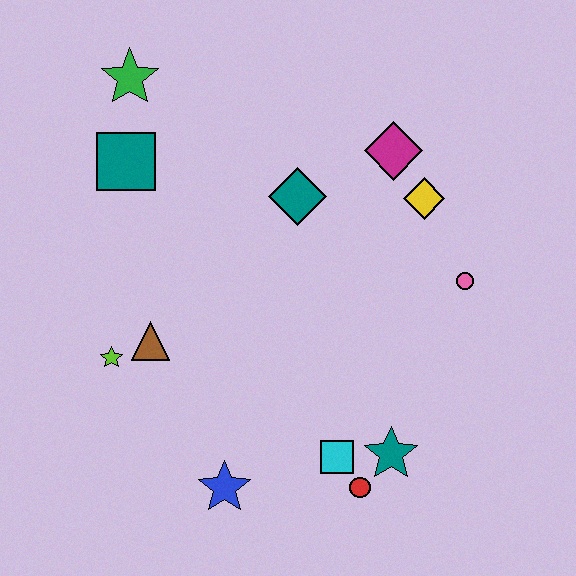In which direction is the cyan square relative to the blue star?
The cyan square is to the right of the blue star.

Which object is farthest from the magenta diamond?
The blue star is farthest from the magenta diamond.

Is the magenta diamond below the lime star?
No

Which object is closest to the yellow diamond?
The magenta diamond is closest to the yellow diamond.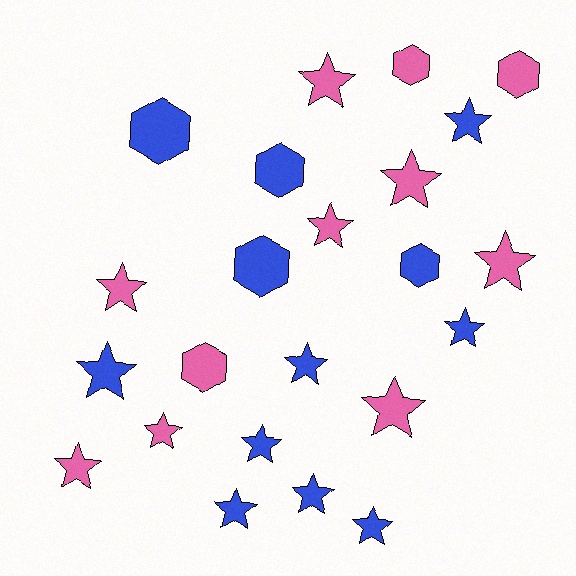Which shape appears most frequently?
Star, with 16 objects.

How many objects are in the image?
There are 23 objects.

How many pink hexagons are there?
There are 3 pink hexagons.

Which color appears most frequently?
Blue, with 12 objects.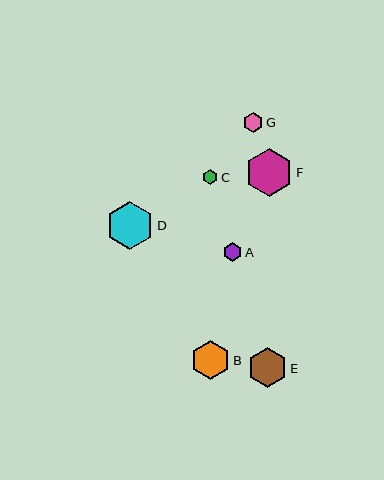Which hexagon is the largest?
Hexagon D is the largest with a size of approximately 48 pixels.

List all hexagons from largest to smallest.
From largest to smallest: D, F, E, B, G, A, C.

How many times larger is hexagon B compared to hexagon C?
Hexagon B is approximately 2.6 times the size of hexagon C.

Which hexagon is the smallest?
Hexagon C is the smallest with a size of approximately 15 pixels.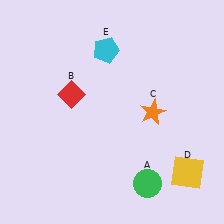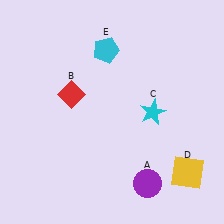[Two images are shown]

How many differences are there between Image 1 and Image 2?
There are 2 differences between the two images.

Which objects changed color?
A changed from green to purple. C changed from orange to cyan.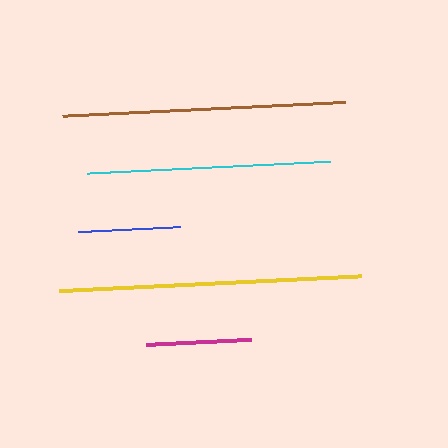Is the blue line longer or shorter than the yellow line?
The yellow line is longer than the blue line.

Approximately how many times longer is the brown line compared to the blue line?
The brown line is approximately 2.8 times the length of the blue line.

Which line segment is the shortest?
The blue line is the shortest at approximately 102 pixels.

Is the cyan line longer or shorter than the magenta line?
The cyan line is longer than the magenta line.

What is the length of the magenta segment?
The magenta segment is approximately 105 pixels long.